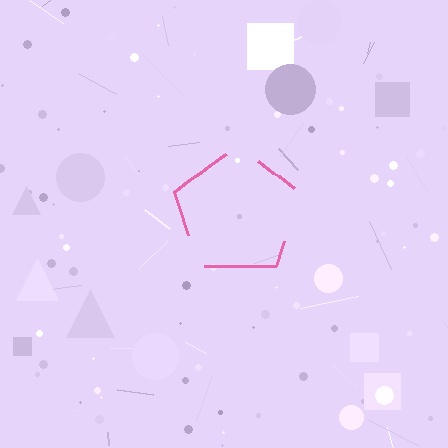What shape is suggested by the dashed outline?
The dashed outline suggests a pentagon.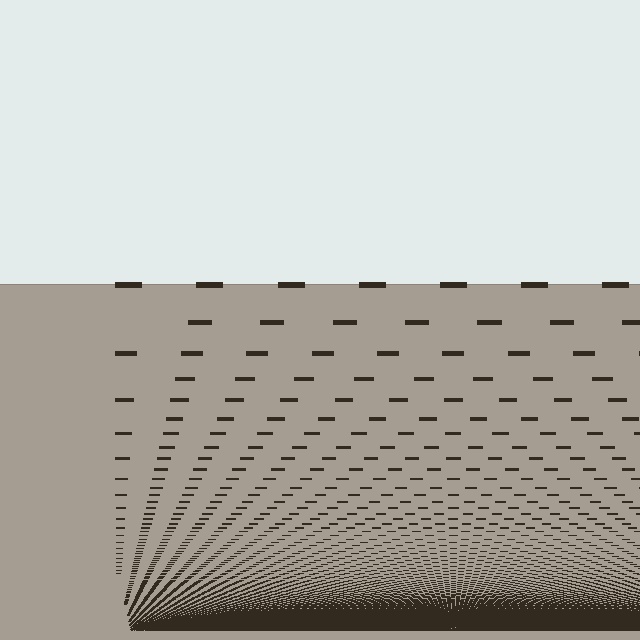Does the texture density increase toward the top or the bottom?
Density increases toward the bottom.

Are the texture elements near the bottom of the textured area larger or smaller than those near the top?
Smaller. The gradient is inverted — elements near the bottom are smaller and denser.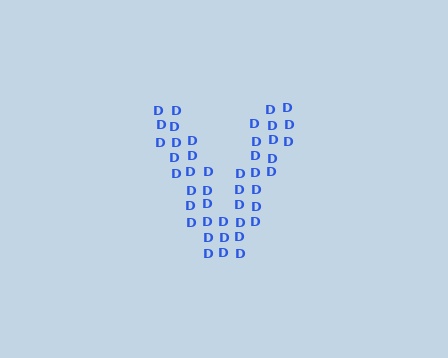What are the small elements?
The small elements are letter D's.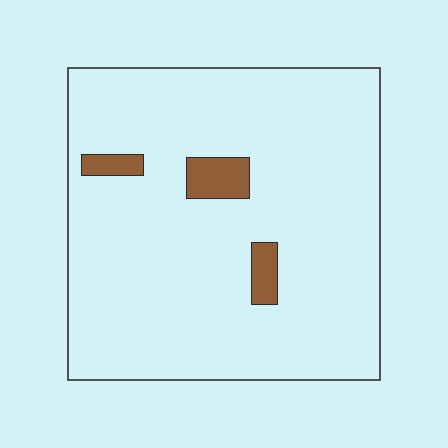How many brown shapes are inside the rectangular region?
3.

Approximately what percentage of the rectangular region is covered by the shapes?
Approximately 5%.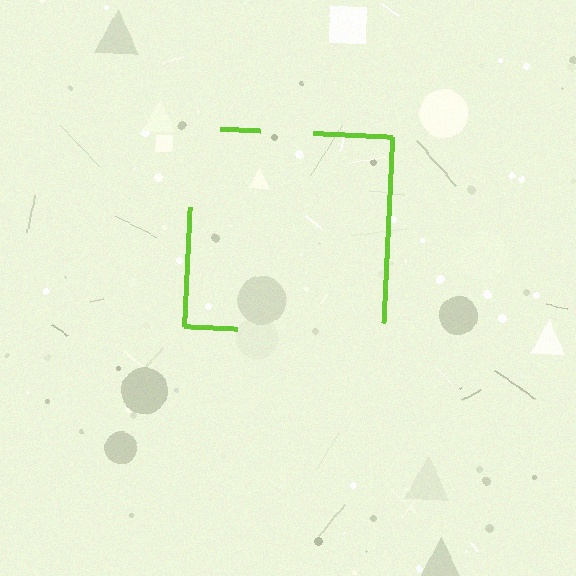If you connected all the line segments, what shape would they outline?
They would outline a square.